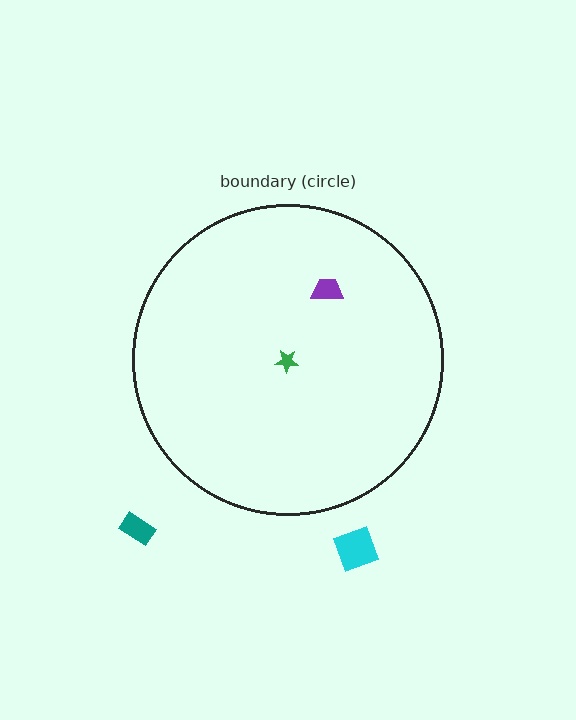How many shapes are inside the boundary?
2 inside, 2 outside.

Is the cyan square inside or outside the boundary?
Outside.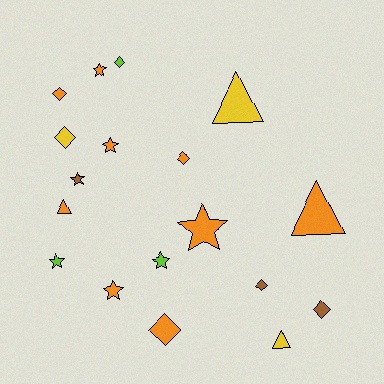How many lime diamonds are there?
There is 1 lime diamond.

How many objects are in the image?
There are 18 objects.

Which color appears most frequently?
Orange, with 9 objects.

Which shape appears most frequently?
Diamond, with 7 objects.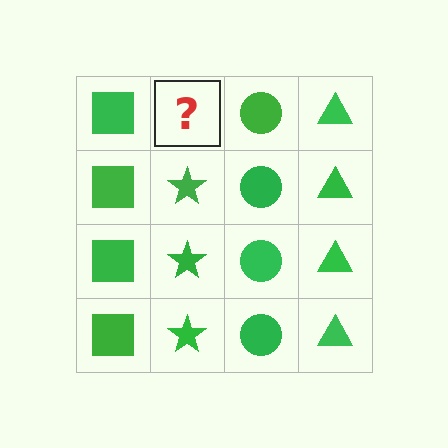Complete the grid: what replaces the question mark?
The question mark should be replaced with a green star.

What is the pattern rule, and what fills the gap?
The rule is that each column has a consistent shape. The gap should be filled with a green star.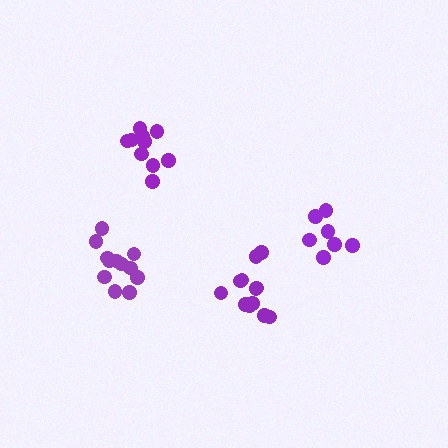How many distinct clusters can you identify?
There are 4 distinct clusters.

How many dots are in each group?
Group 1: 12 dots, Group 2: 10 dots, Group 3: 12 dots, Group 4: 7 dots (41 total).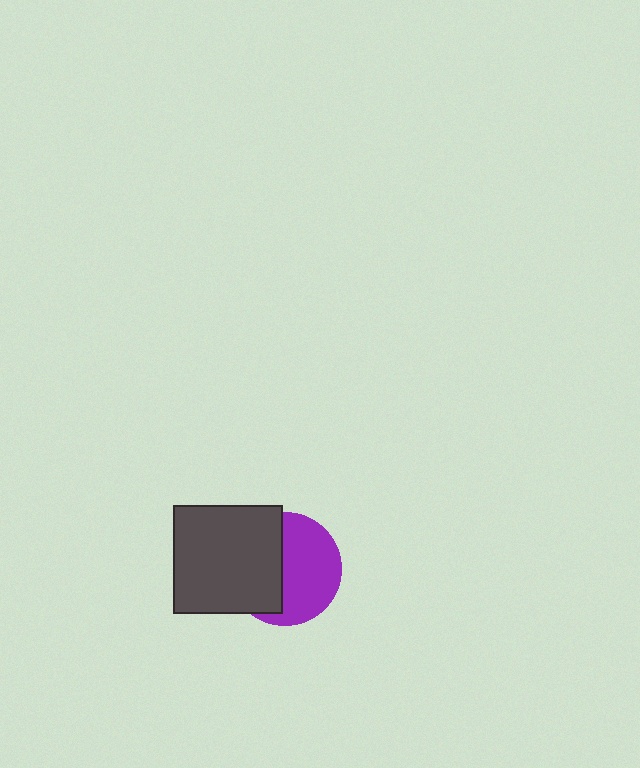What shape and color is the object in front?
The object in front is a dark gray square.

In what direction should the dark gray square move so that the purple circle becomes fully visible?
The dark gray square should move left. That is the shortest direction to clear the overlap and leave the purple circle fully visible.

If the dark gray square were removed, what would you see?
You would see the complete purple circle.